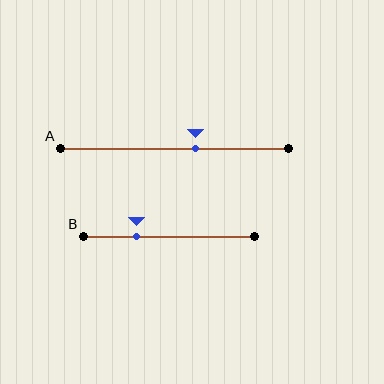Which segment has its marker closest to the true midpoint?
Segment A has its marker closest to the true midpoint.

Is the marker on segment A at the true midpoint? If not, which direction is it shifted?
No, the marker on segment A is shifted to the right by about 9% of the segment length.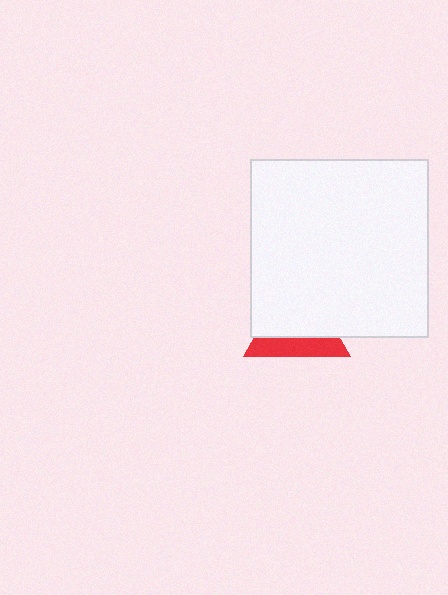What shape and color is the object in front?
The object in front is a white square.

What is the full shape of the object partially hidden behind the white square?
The partially hidden object is a red triangle.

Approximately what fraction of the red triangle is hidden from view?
Roughly 62% of the red triangle is hidden behind the white square.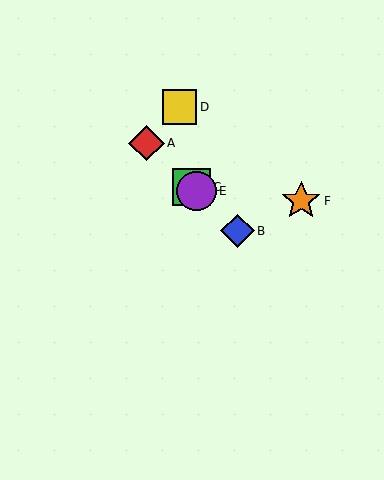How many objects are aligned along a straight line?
4 objects (A, B, C, E) are aligned along a straight line.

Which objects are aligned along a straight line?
Objects A, B, C, E are aligned along a straight line.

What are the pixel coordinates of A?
Object A is at (147, 143).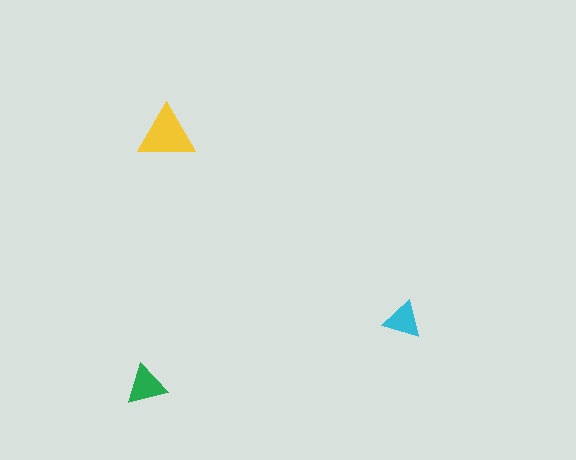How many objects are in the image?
There are 3 objects in the image.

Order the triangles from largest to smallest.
the yellow one, the green one, the cyan one.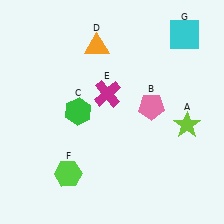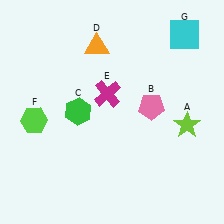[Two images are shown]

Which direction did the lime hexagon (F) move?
The lime hexagon (F) moved up.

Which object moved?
The lime hexagon (F) moved up.